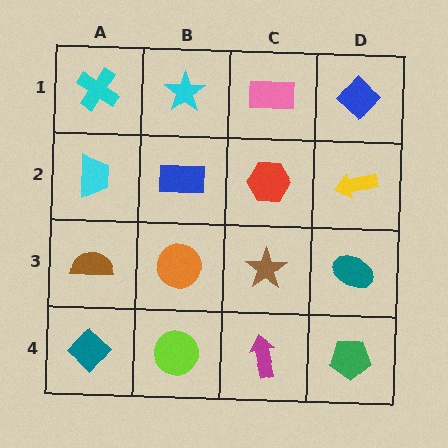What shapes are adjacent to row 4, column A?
A brown semicircle (row 3, column A), a lime circle (row 4, column B).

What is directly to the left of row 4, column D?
A magenta arrow.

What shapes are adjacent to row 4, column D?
A teal ellipse (row 3, column D), a magenta arrow (row 4, column C).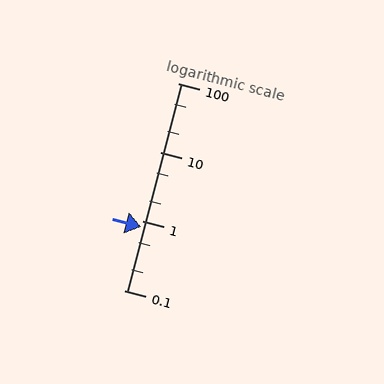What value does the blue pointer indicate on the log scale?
The pointer indicates approximately 0.82.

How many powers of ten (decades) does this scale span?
The scale spans 3 decades, from 0.1 to 100.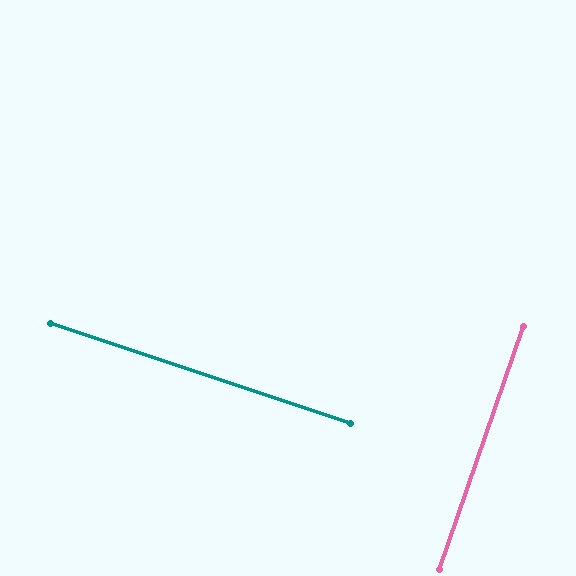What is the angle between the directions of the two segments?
Approximately 89 degrees.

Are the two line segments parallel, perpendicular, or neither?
Perpendicular — they meet at approximately 89°.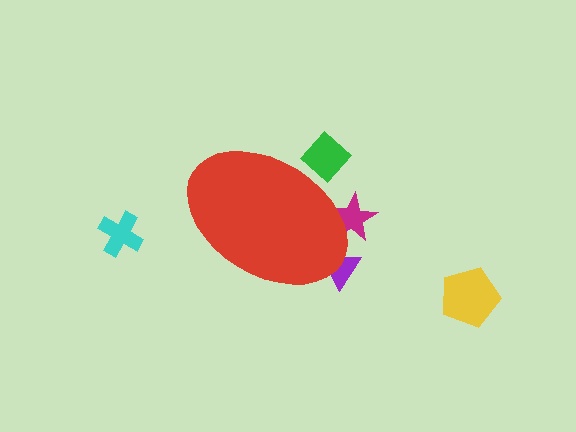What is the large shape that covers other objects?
A red ellipse.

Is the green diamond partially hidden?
Yes, the green diamond is partially hidden behind the red ellipse.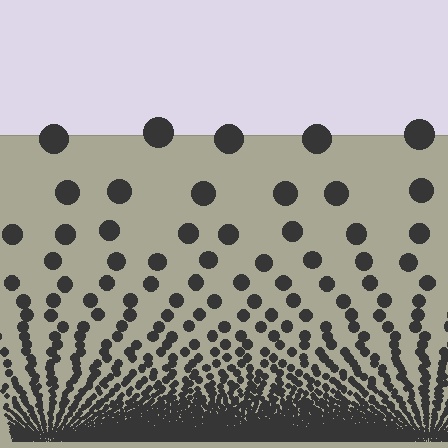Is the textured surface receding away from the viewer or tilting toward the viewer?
The surface appears to tilt toward the viewer. Texture elements get larger and sparser toward the top.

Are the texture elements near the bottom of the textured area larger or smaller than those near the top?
Smaller. The gradient is inverted — elements near the bottom are smaller and denser.